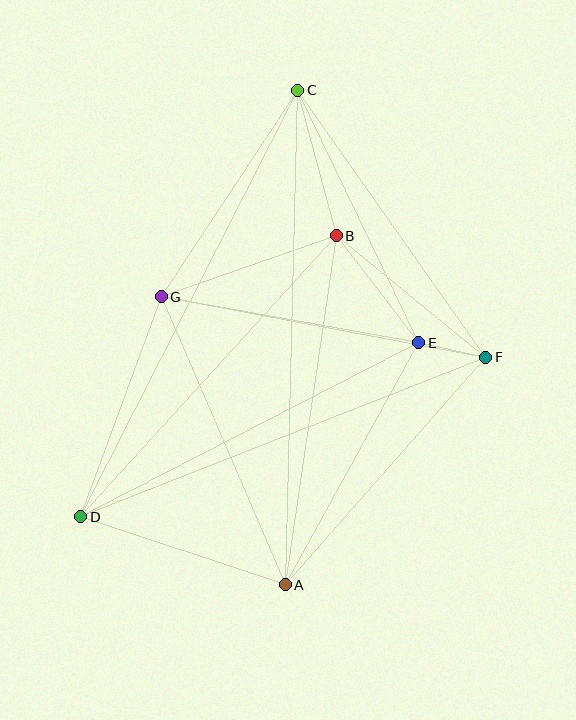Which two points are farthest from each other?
Points A and C are farthest from each other.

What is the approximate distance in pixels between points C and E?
The distance between C and E is approximately 280 pixels.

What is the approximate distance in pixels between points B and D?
The distance between B and D is approximately 380 pixels.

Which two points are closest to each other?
Points E and F are closest to each other.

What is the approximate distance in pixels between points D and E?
The distance between D and E is approximately 380 pixels.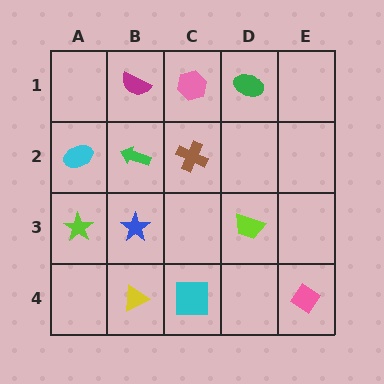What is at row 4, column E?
A pink diamond.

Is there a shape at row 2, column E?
No, that cell is empty.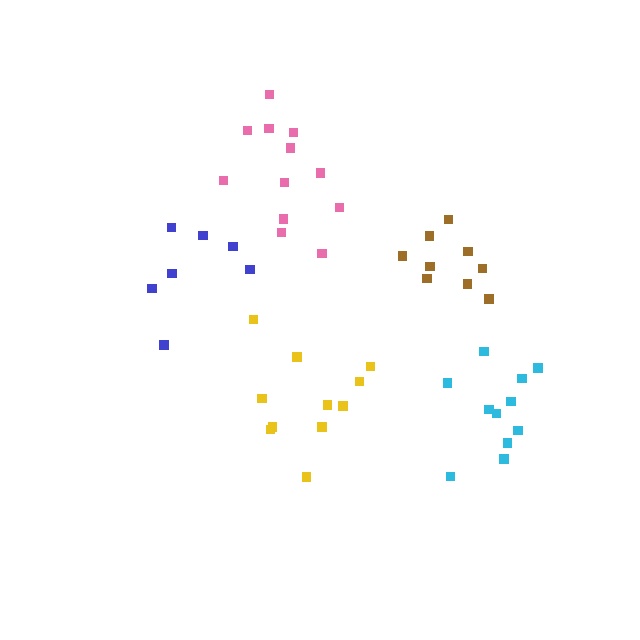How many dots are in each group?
Group 1: 7 dots, Group 2: 9 dots, Group 3: 11 dots, Group 4: 11 dots, Group 5: 12 dots (50 total).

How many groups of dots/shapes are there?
There are 5 groups.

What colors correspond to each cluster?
The clusters are colored: blue, brown, yellow, cyan, pink.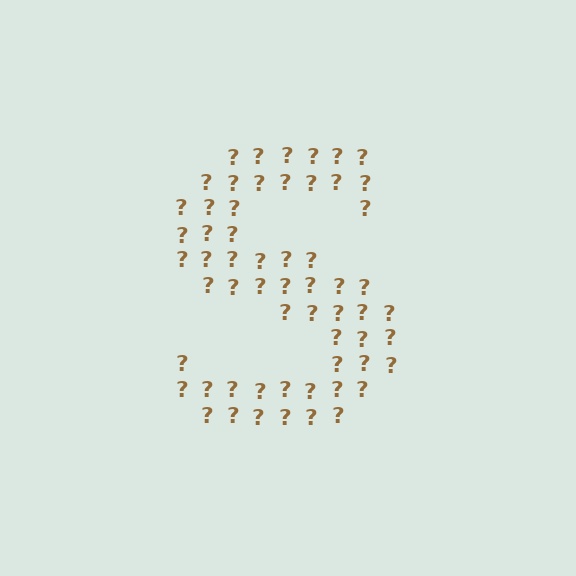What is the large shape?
The large shape is the letter S.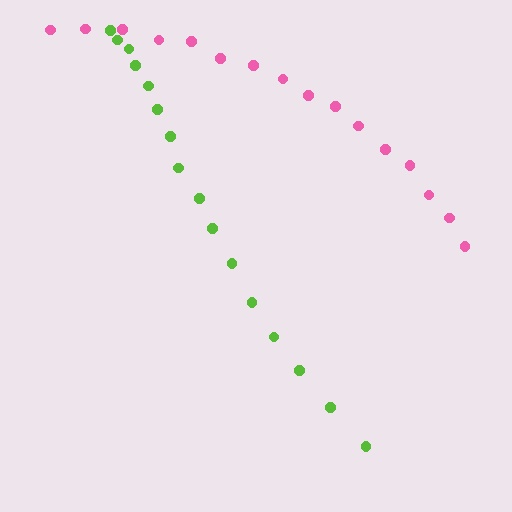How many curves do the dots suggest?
There are 2 distinct paths.